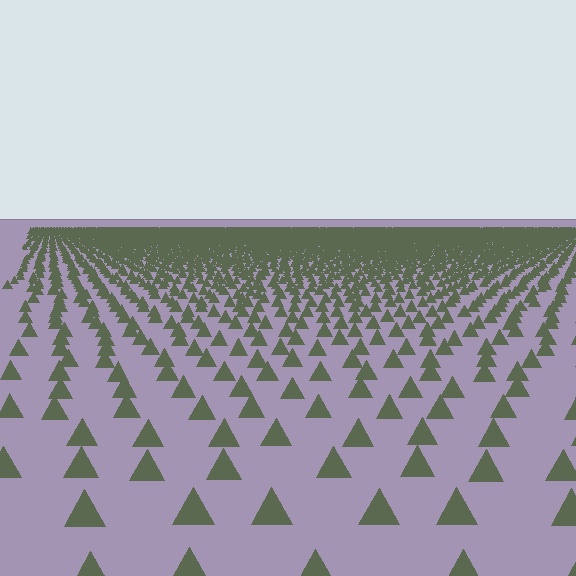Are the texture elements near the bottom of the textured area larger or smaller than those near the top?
Larger. Near the bottom, elements are closer to the viewer and appear at a bigger on-screen size.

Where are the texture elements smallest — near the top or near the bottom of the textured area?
Near the top.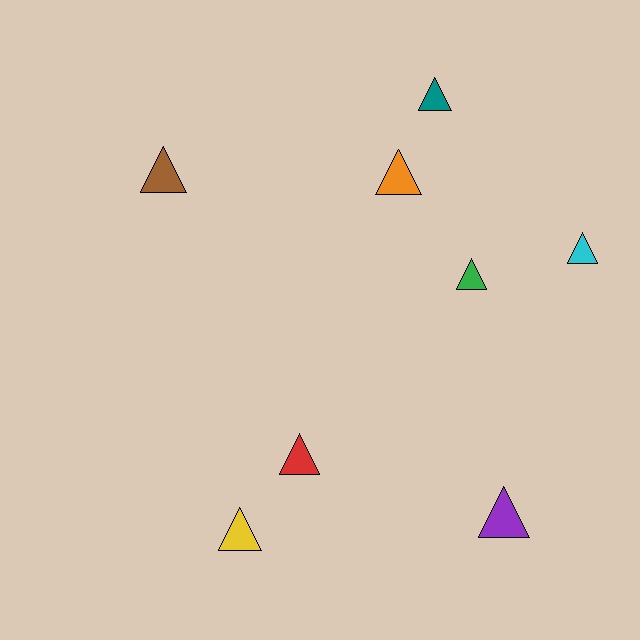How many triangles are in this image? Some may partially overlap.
There are 8 triangles.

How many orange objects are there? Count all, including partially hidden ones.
There is 1 orange object.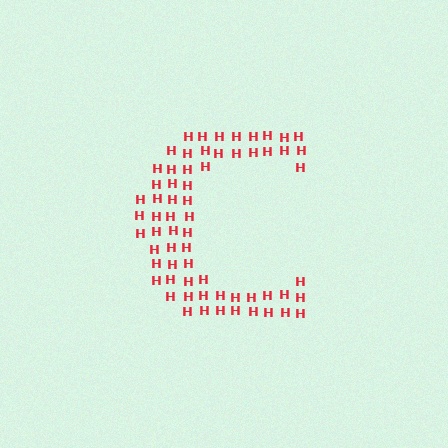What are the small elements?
The small elements are letter H's.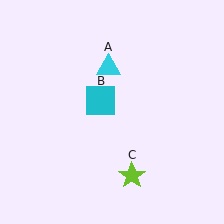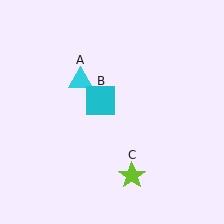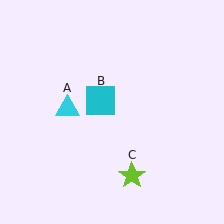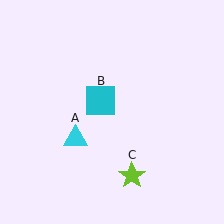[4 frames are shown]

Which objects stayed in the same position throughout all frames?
Cyan square (object B) and lime star (object C) remained stationary.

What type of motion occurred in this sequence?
The cyan triangle (object A) rotated counterclockwise around the center of the scene.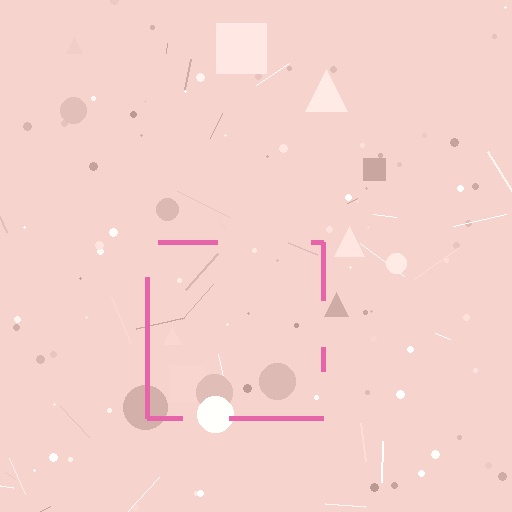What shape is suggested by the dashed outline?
The dashed outline suggests a square.